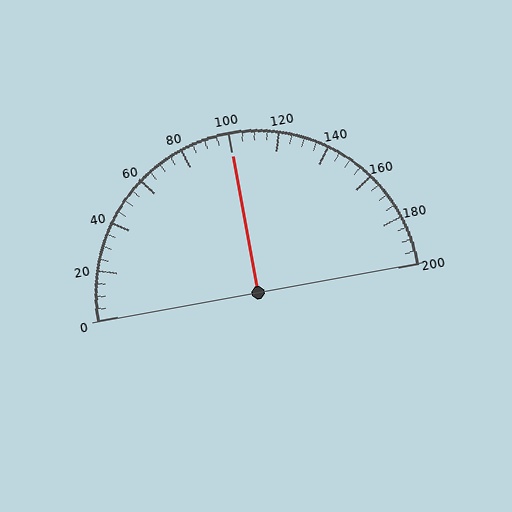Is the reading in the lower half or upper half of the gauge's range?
The reading is in the upper half of the range (0 to 200).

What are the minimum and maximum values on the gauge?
The gauge ranges from 0 to 200.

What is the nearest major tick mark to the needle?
The nearest major tick mark is 100.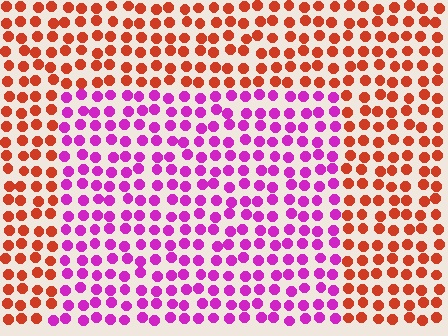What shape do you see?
I see a rectangle.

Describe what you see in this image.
The image is filled with small red elements in a uniform arrangement. A rectangle-shaped region is visible where the elements are tinted to a slightly different hue, forming a subtle color boundary.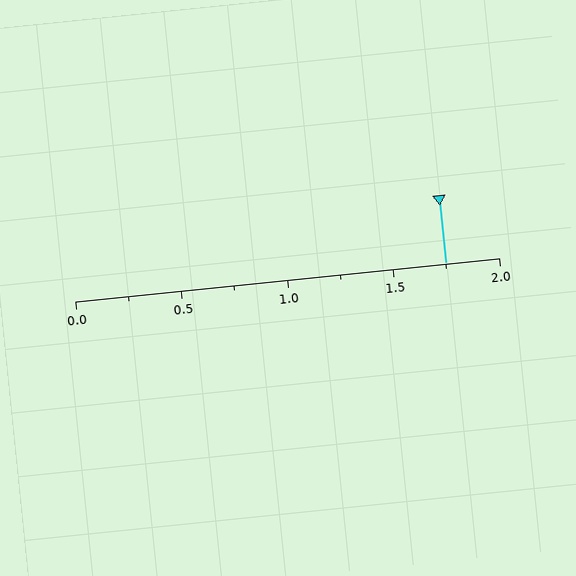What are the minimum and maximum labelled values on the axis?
The axis runs from 0.0 to 2.0.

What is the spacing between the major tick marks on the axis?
The major ticks are spaced 0.5 apart.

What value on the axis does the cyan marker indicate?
The marker indicates approximately 1.75.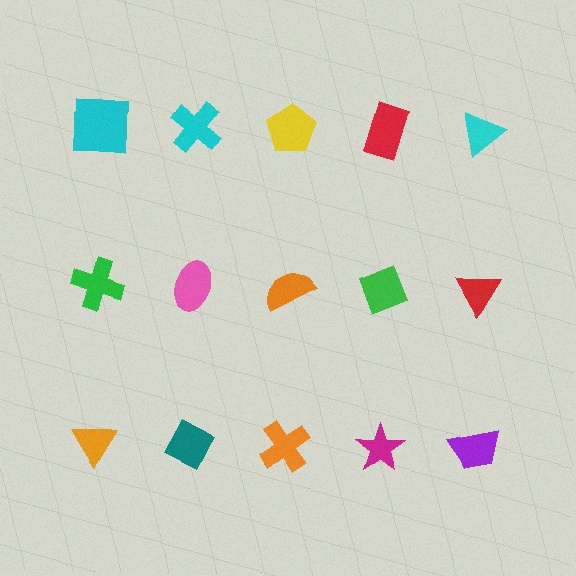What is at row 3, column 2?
A teal diamond.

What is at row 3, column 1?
An orange triangle.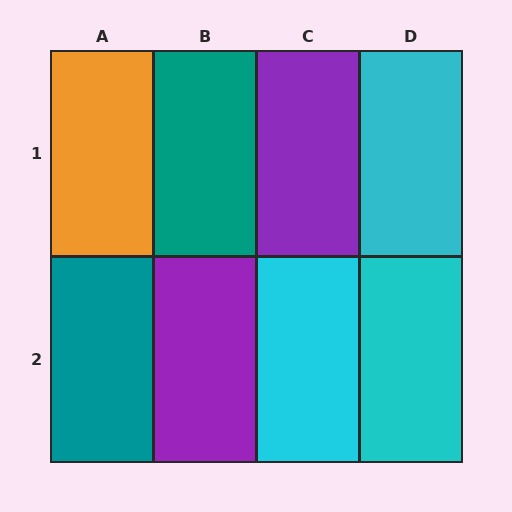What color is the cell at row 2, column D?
Cyan.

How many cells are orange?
1 cell is orange.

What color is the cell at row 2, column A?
Teal.